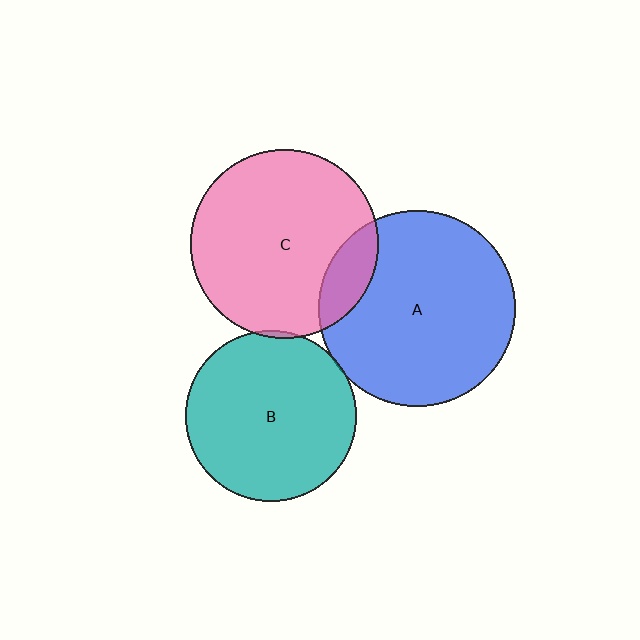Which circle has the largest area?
Circle A (blue).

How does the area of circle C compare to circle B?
Approximately 1.2 times.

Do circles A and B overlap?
Yes.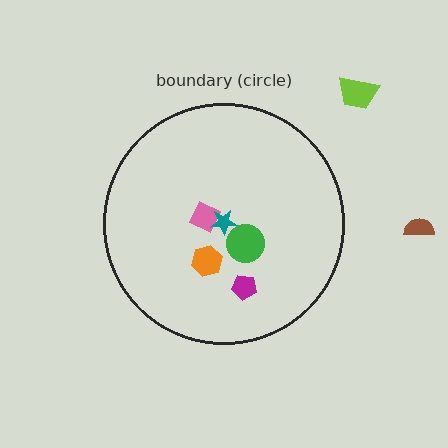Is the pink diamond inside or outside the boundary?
Inside.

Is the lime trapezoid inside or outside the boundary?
Outside.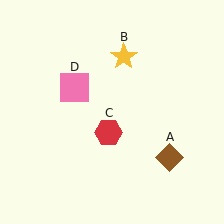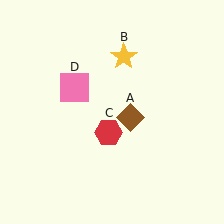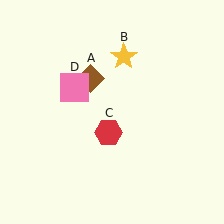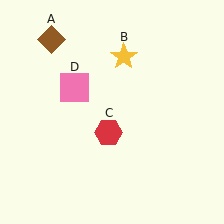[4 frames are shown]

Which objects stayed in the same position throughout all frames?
Yellow star (object B) and red hexagon (object C) and pink square (object D) remained stationary.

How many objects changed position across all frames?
1 object changed position: brown diamond (object A).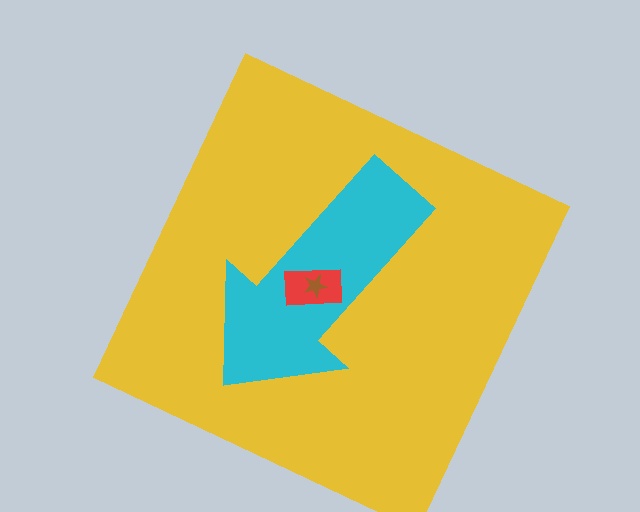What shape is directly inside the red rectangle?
The brown star.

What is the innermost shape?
The brown star.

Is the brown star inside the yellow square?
Yes.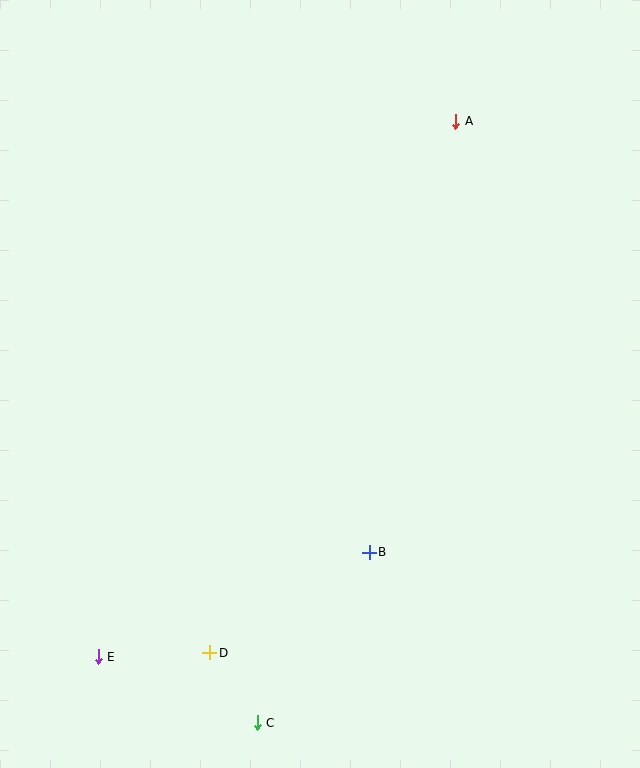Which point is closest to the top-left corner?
Point A is closest to the top-left corner.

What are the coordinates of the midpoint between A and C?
The midpoint between A and C is at (356, 422).